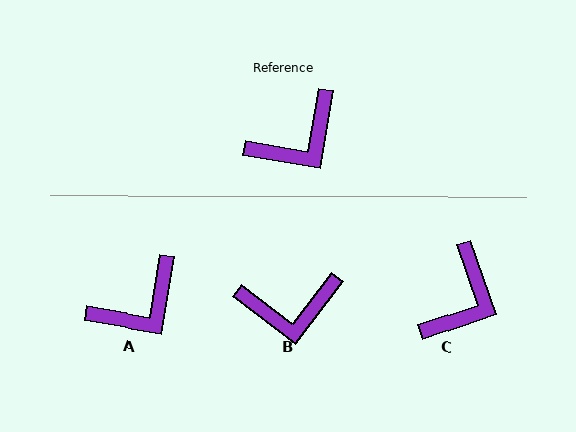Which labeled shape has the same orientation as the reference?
A.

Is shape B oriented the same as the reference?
No, it is off by about 28 degrees.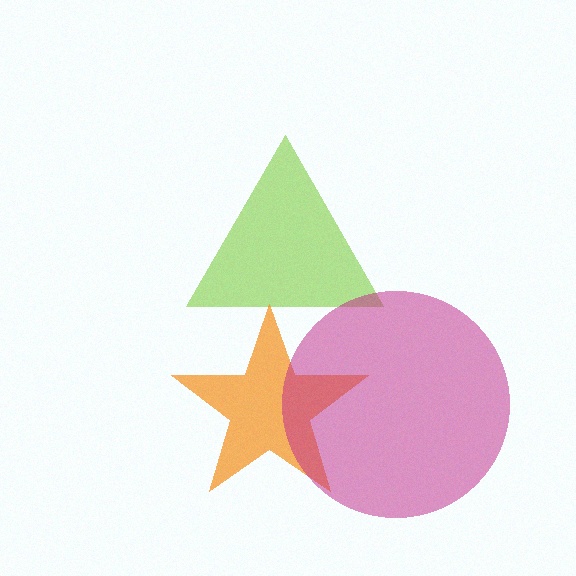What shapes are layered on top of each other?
The layered shapes are: a lime triangle, an orange star, a magenta circle.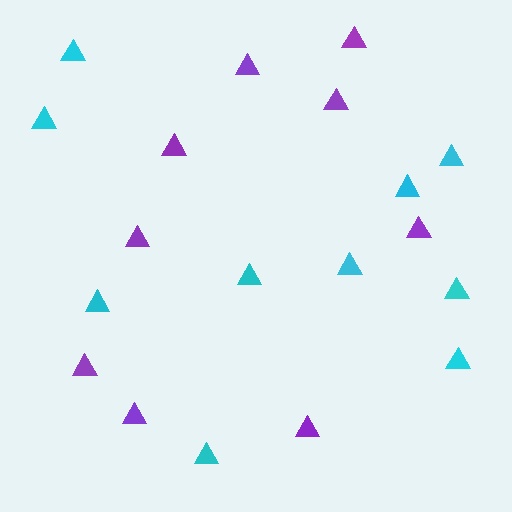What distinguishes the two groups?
There are 2 groups: one group of purple triangles (9) and one group of cyan triangles (10).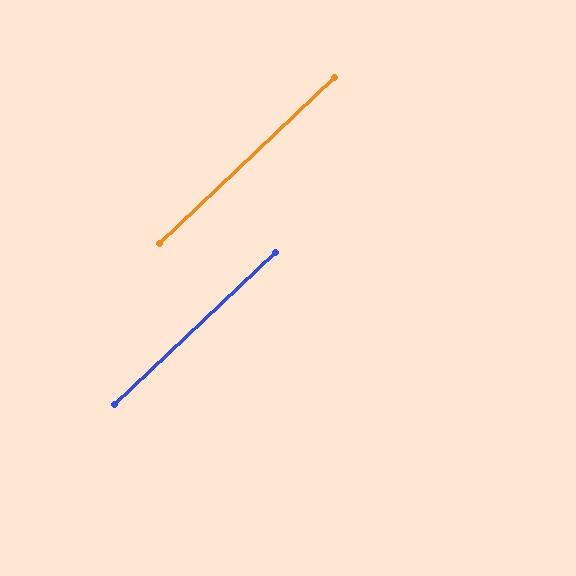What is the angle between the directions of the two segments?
Approximately 0 degrees.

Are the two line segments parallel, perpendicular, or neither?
Parallel — their directions differ by only 0.2°.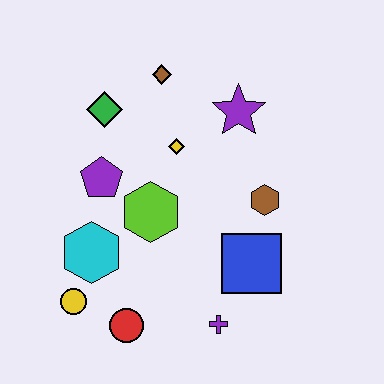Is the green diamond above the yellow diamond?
Yes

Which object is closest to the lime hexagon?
The purple pentagon is closest to the lime hexagon.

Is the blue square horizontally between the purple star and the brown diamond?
No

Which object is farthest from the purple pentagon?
The purple cross is farthest from the purple pentagon.